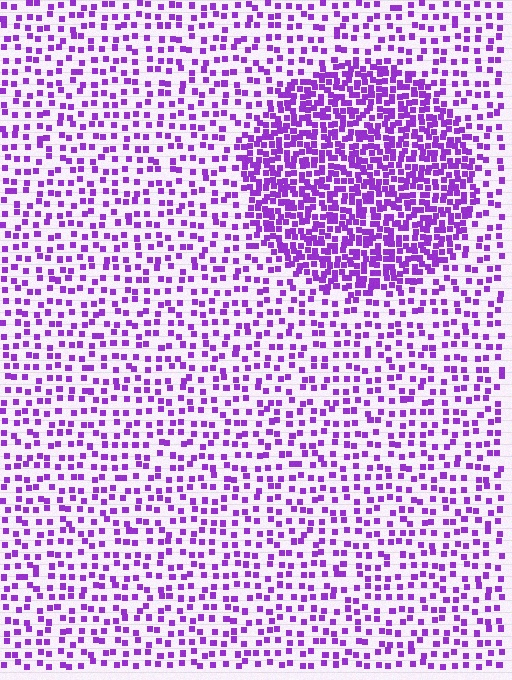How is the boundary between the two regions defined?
The boundary is defined by a change in element density (approximately 2.4x ratio). All elements are the same color, size, and shape.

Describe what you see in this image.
The image contains small purple elements arranged at two different densities. A circle-shaped region is visible where the elements are more densely packed than the surrounding area.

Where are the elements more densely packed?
The elements are more densely packed inside the circle boundary.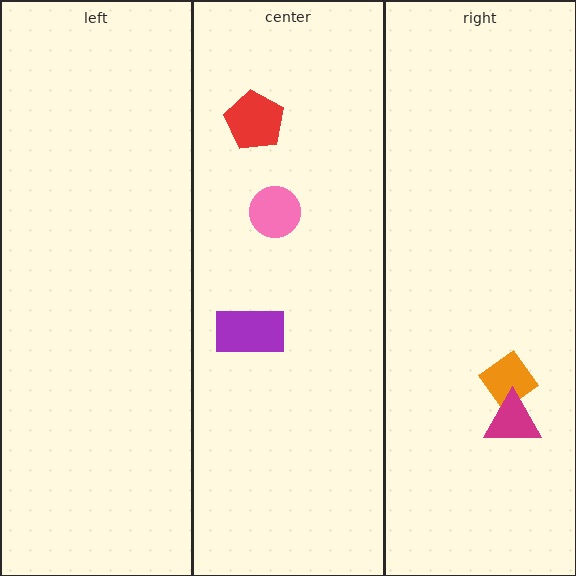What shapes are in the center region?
The red pentagon, the pink circle, the purple rectangle.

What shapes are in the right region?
The orange diamond, the magenta triangle.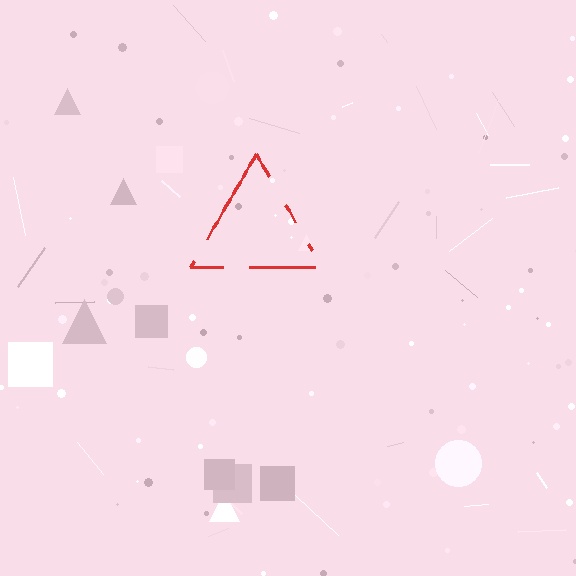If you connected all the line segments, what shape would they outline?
They would outline a triangle.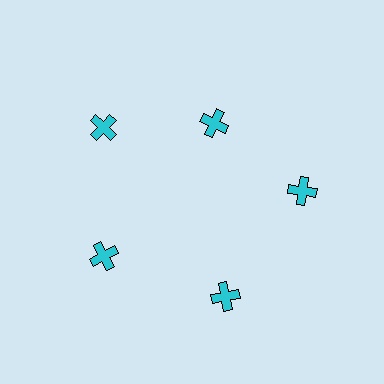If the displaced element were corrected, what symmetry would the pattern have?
It would have 5-fold rotational symmetry — the pattern would map onto itself every 72 degrees.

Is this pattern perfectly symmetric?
No. The 5 cyan crosses are arranged in a ring, but one element near the 1 o'clock position is pulled inward toward the center, breaking the 5-fold rotational symmetry.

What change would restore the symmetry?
The symmetry would be restored by moving it outward, back onto the ring so that all 5 crosses sit at equal angles and equal distance from the center.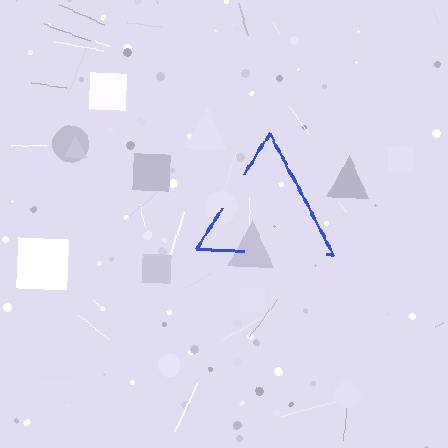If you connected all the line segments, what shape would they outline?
They would outline a triangle.